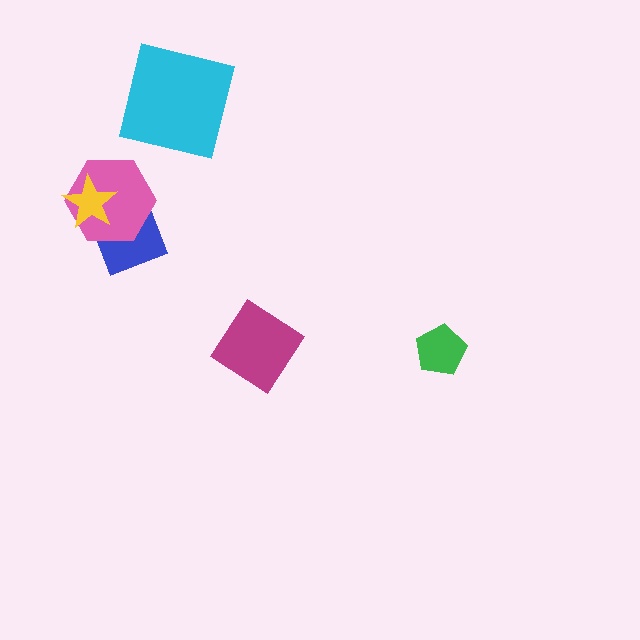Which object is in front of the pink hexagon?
The yellow star is in front of the pink hexagon.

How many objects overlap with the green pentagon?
0 objects overlap with the green pentagon.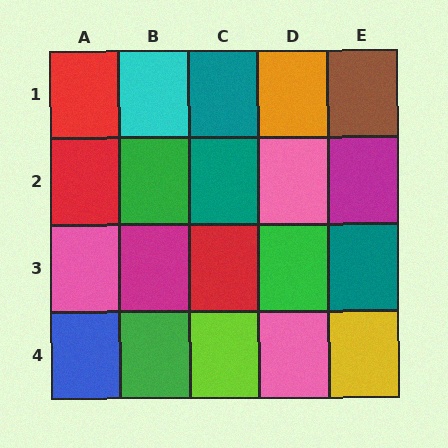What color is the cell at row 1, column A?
Red.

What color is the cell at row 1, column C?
Teal.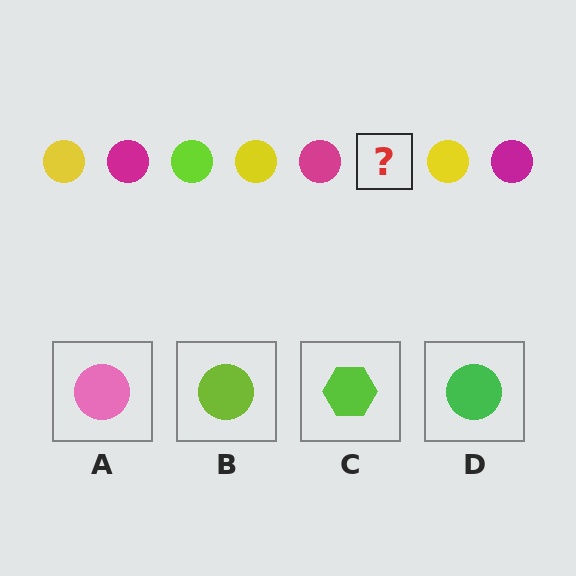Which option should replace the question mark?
Option B.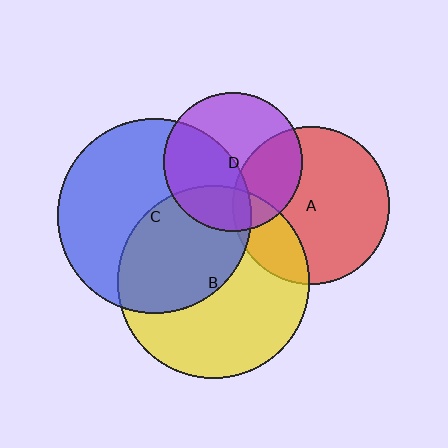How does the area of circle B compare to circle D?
Approximately 1.9 times.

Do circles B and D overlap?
Yes.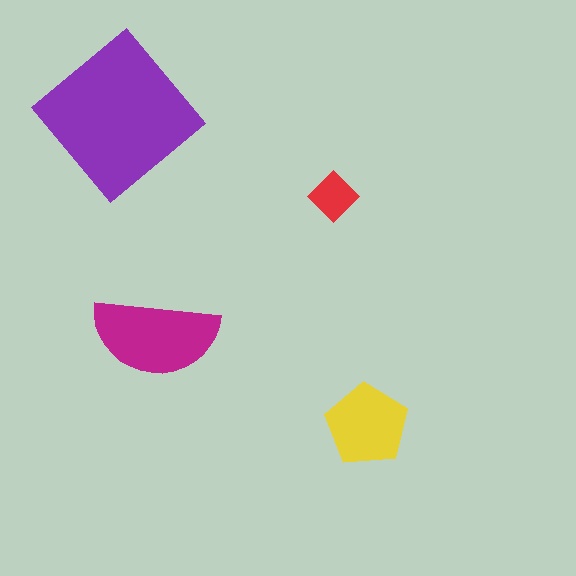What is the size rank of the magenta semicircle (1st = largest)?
2nd.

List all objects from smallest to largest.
The red diamond, the yellow pentagon, the magenta semicircle, the purple diamond.